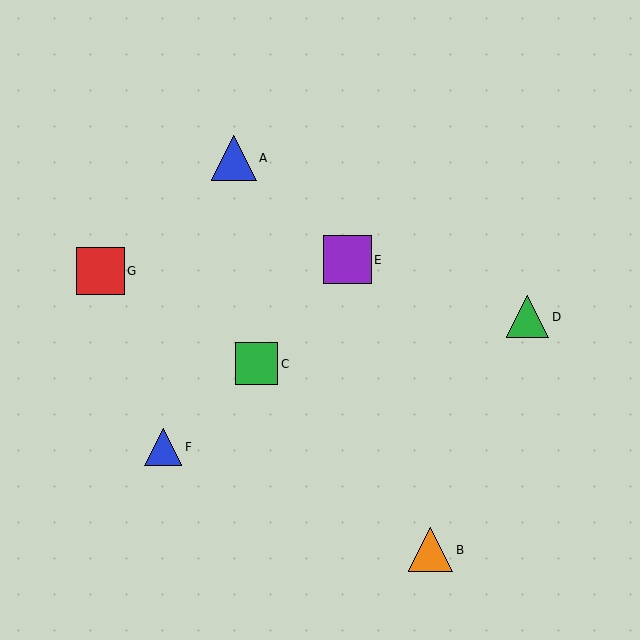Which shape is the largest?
The purple square (labeled E) is the largest.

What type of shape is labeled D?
Shape D is a green triangle.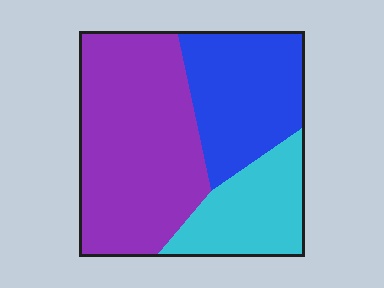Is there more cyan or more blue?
Blue.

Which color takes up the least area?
Cyan, at roughly 20%.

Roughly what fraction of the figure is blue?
Blue covers roughly 30% of the figure.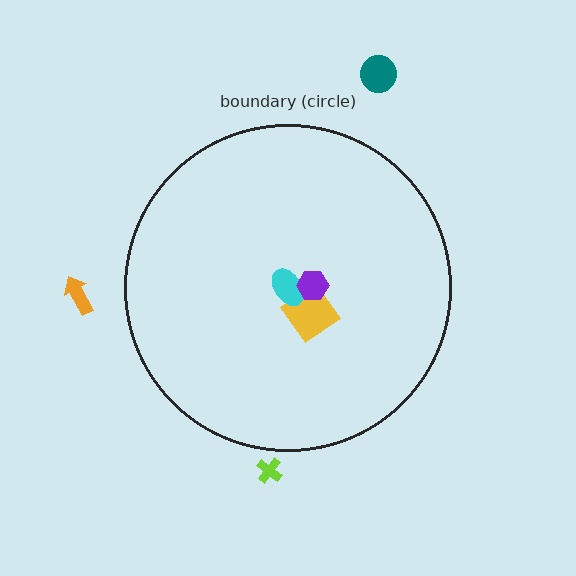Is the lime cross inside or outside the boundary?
Outside.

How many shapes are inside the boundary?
3 inside, 3 outside.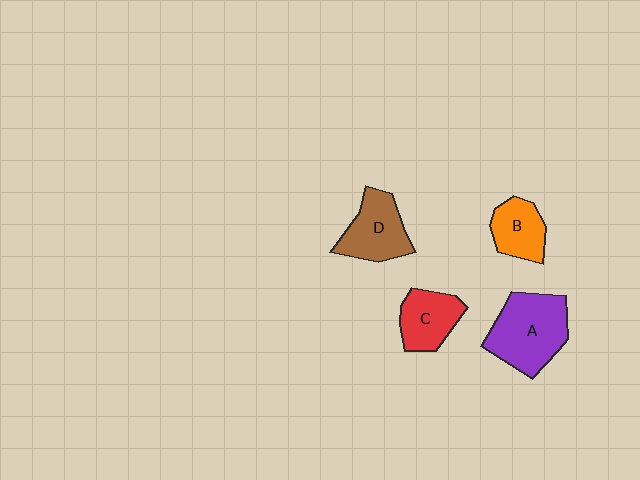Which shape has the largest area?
Shape A (purple).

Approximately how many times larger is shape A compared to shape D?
Approximately 1.4 times.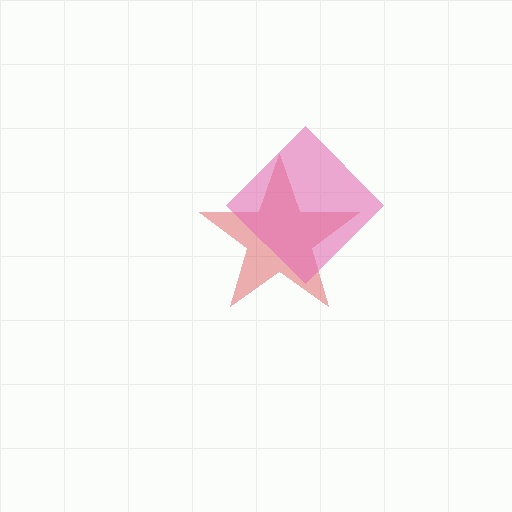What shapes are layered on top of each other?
The layered shapes are: a red star, a pink diamond.